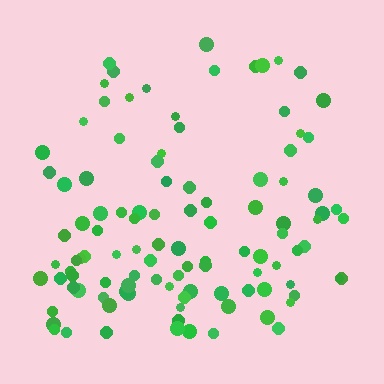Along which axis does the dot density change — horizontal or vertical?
Vertical.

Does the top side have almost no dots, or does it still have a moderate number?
Still a moderate number, just noticeably fewer than the bottom.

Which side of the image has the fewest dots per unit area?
The top.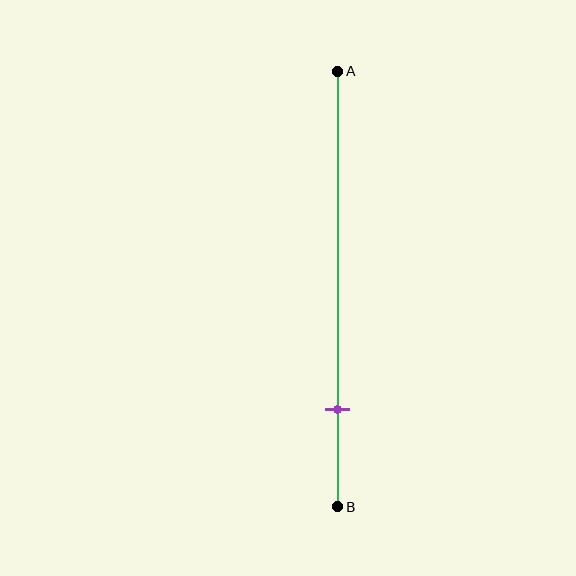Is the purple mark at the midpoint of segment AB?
No, the mark is at about 80% from A, not at the 50% midpoint.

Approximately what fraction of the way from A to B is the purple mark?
The purple mark is approximately 80% of the way from A to B.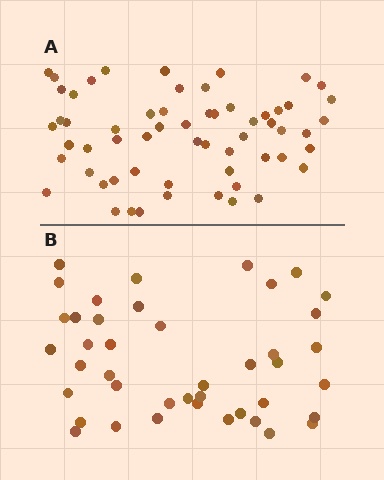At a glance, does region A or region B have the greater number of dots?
Region A (the top region) has more dots.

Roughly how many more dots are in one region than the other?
Region A has approximately 20 more dots than region B.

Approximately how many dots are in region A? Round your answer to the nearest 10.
About 60 dots.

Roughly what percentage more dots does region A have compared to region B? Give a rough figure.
About 45% more.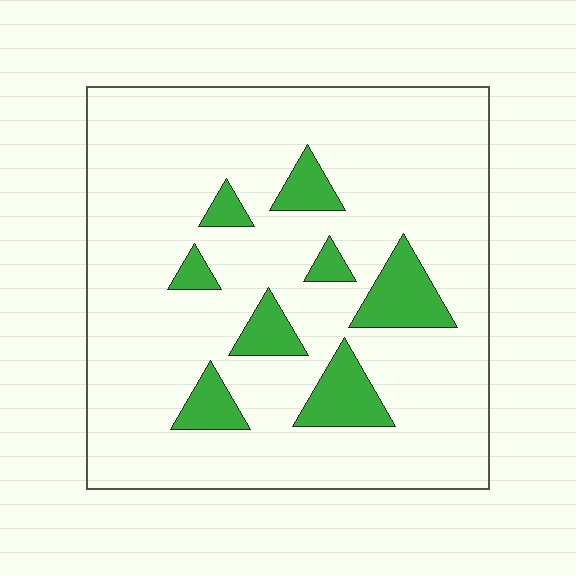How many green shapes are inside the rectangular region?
8.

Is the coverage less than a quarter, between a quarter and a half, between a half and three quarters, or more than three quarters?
Less than a quarter.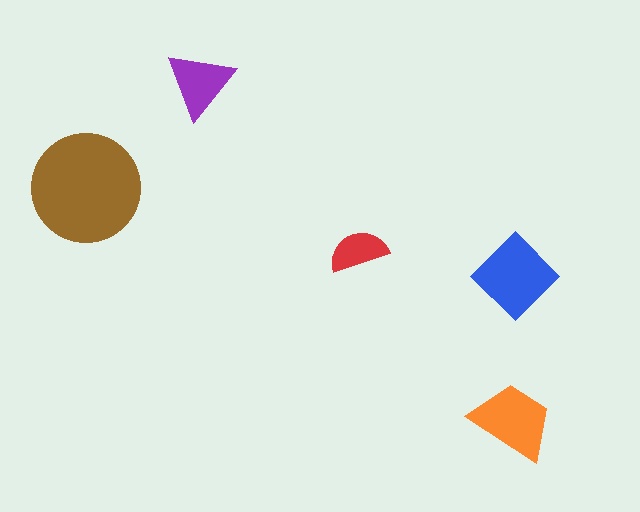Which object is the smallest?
The red semicircle.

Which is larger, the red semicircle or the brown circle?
The brown circle.